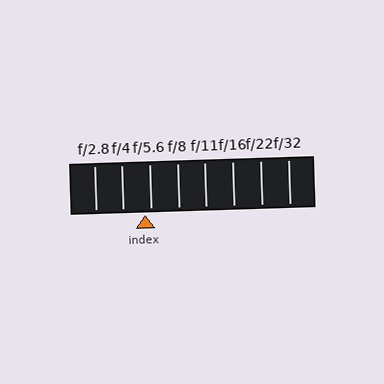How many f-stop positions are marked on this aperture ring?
There are 8 f-stop positions marked.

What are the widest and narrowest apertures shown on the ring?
The widest aperture shown is f/2.8 and the narrowest is f/32.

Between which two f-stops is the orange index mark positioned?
The index mark is between f/4 and f/5.6.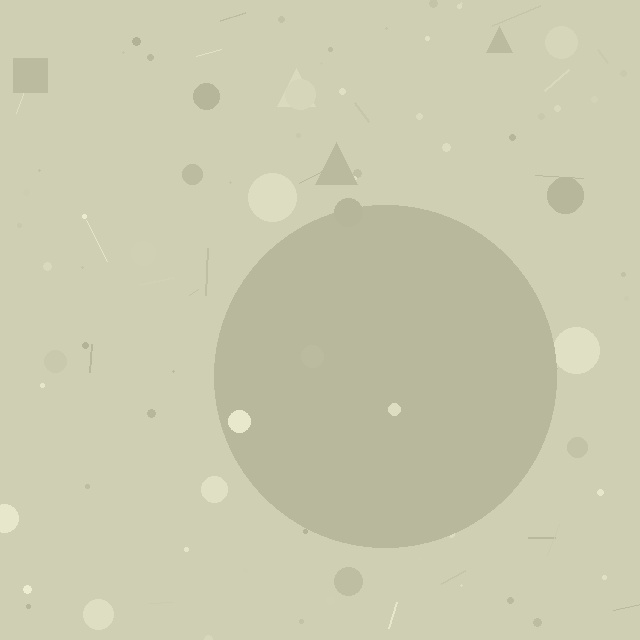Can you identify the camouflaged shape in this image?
The camouflaged shape is a circle.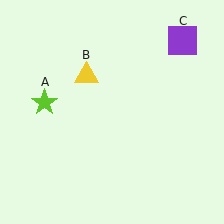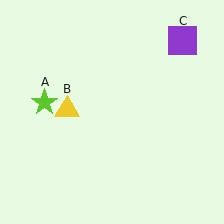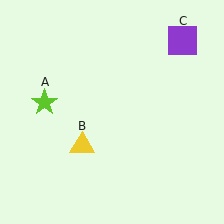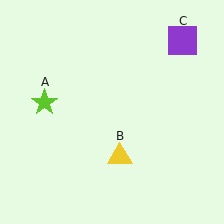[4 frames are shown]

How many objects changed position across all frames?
1 object changed position: yellow triangle (object B).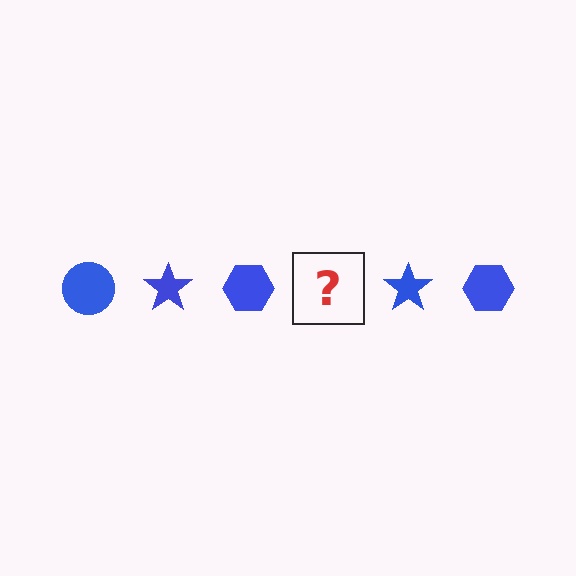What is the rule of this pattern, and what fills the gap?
The rule is that the pattern cycles through circle, star, hexagon shapes in blue. The gap should be filled with a blue circle.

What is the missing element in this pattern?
The missing element is a blue circle.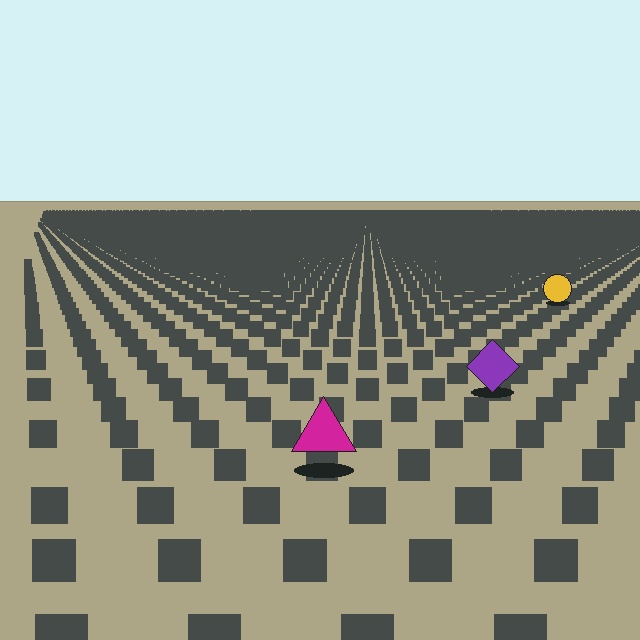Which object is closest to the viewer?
The magenta triangle is closest. The texture marks near it are larger and more spread out.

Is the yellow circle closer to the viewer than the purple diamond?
No. The purple diamond is closer — you can tell from the texture gradient: the ground texture is coarser near it.